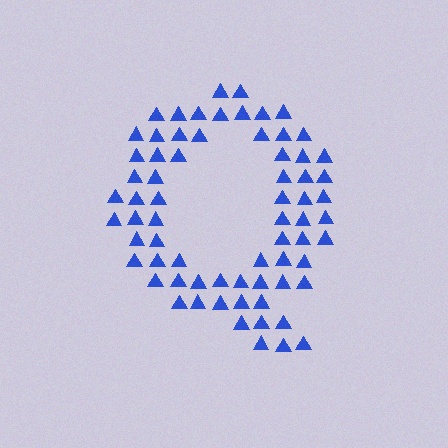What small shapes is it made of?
It is made of small triangles.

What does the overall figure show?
The overall figure shows the letter Q.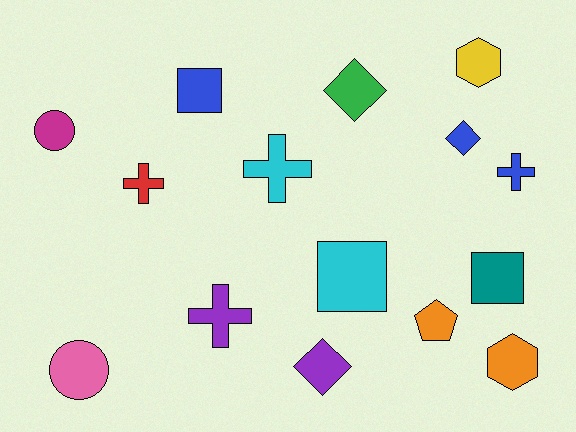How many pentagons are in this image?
There is 1 pentagon.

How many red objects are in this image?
There is 1 red object.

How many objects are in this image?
There are 15 objects.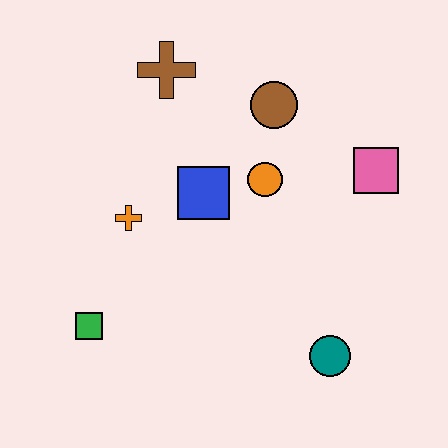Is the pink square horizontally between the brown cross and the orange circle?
No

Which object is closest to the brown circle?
The orange circle is closest to the brown circle.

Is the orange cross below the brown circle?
Yes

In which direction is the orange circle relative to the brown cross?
The orange circle is below the brown cross.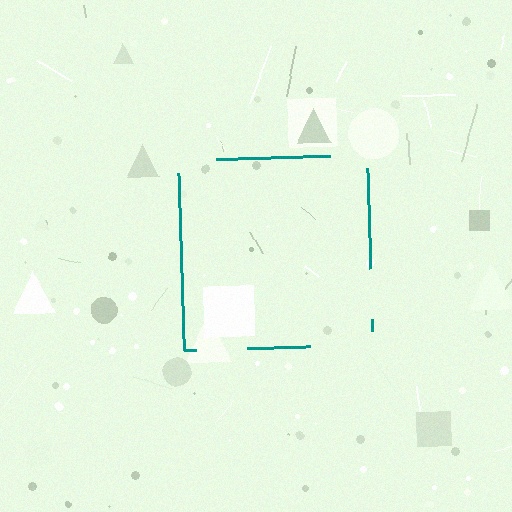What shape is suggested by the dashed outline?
The dashed outline suggests a square.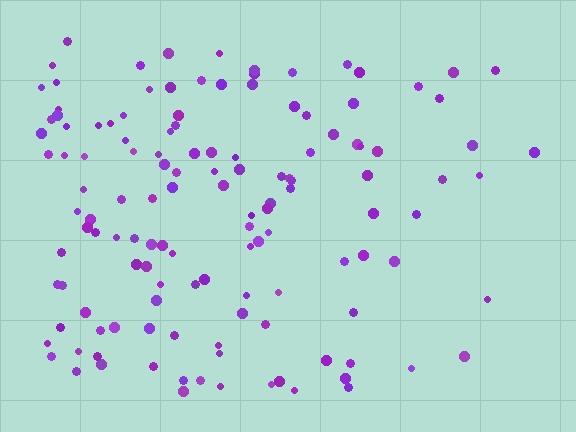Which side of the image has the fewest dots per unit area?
The right.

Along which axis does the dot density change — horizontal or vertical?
Horizontal.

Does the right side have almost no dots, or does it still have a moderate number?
Still a moderate number, just noticeably fewer than the left.